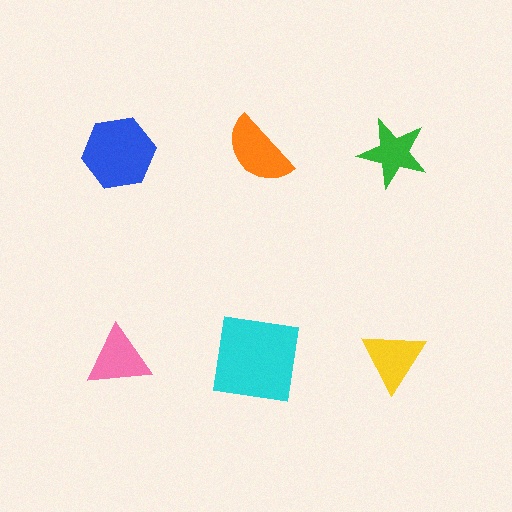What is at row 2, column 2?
A cyan square.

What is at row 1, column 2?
An orange semicircle.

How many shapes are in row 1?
3 shapes.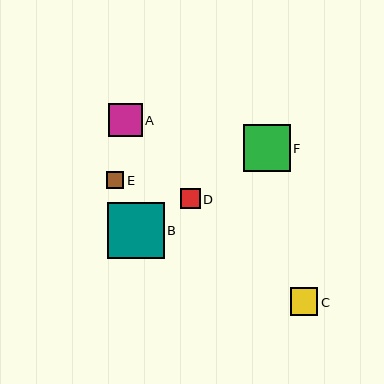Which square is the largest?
Square B is the largest with a size of approximately 56 pixels.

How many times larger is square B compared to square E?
Square B is approximately 3.3 times the size of square E.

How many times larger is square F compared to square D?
Square F is approximately 2.4 times the size of square D.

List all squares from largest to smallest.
From largest to smallest: B, F, A, C, D, E.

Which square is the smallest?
Square E is the smallest with a size of approximately 17 pixels.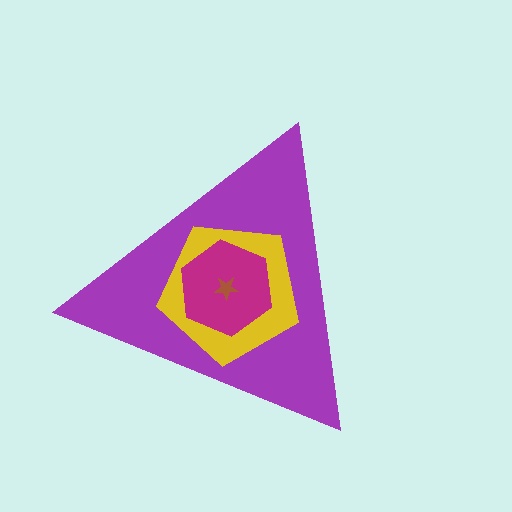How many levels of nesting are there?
4.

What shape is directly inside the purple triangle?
The yellow pentagon.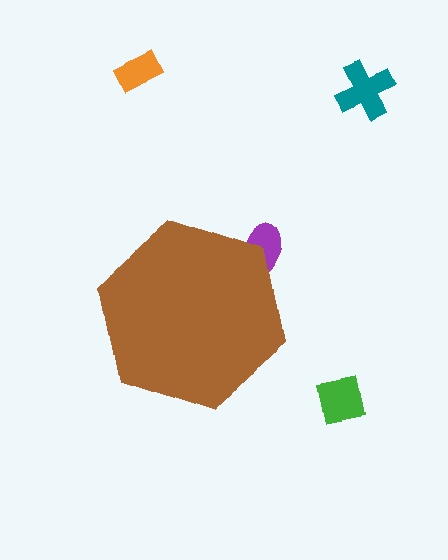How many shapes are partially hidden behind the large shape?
1 shape is partially hidden.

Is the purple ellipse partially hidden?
Yes, the purple ellipse is partially hidden behind the brown hexagon.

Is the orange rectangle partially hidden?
No, the orange rectangle is fully visible.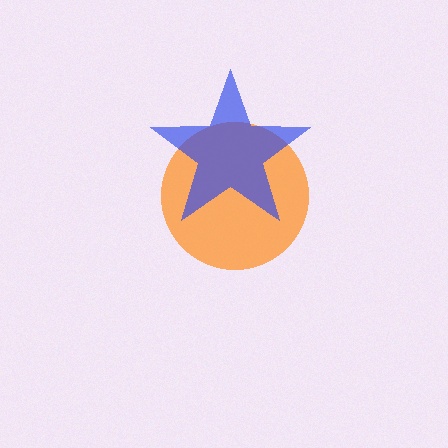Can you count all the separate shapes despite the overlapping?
Yes, there are 2 separate shapes.